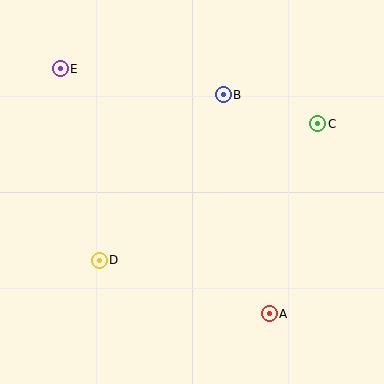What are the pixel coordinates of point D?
Point D is at (99, 260).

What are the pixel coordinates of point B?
Point B is at (223, 95).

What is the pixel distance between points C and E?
The distance between C and E is 263 pixels.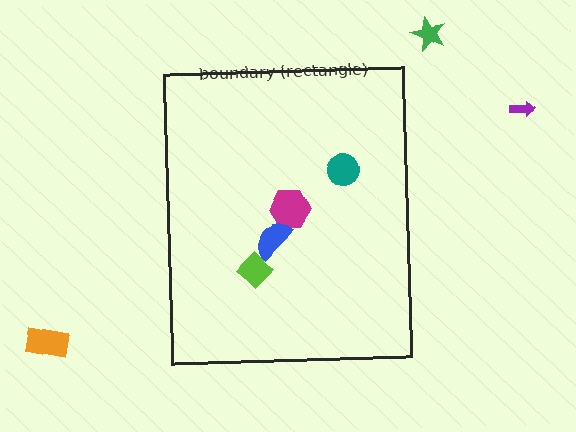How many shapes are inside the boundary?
4 inside, 3 outside.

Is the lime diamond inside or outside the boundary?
Inside.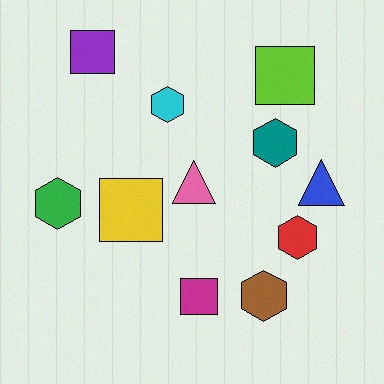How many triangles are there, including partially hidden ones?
There are 2 triangles.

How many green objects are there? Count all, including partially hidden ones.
There is 1 green object.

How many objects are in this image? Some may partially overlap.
There are 11 objects.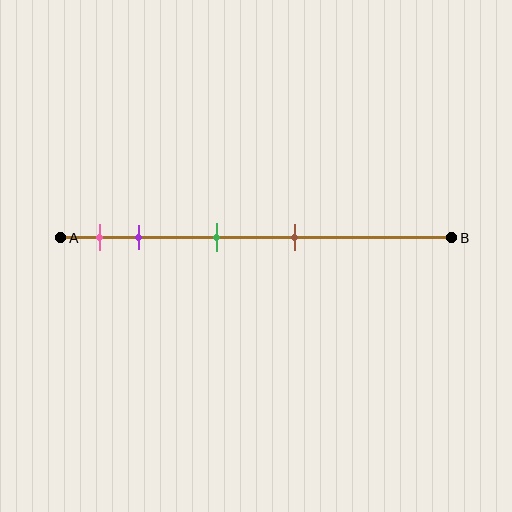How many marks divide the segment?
There are 4 marks dividing the segment.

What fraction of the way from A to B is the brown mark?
The brown mark is approximately 60% (0.6) of the way from A to B.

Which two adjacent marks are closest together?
The pink and purple marks are the closest adjacent pair.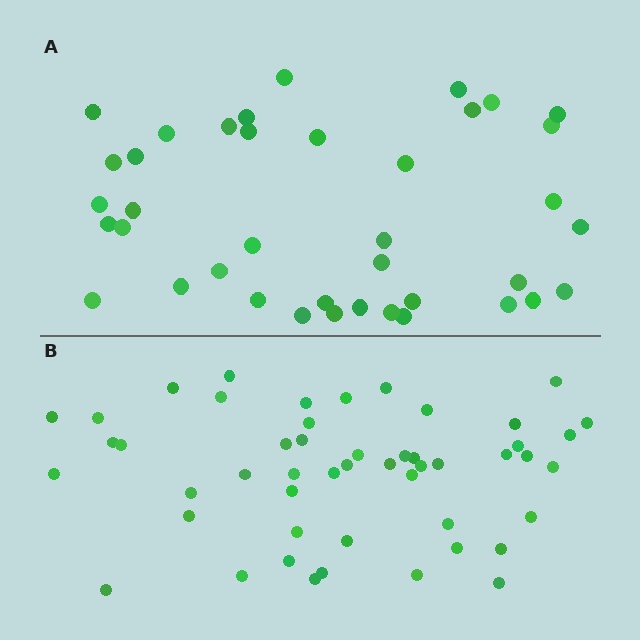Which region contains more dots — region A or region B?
Region B (the bottom region) has more dots.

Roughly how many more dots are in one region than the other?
Region B has roughly 12 or so more dots than region A.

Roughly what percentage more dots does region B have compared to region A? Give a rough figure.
About 30% more.